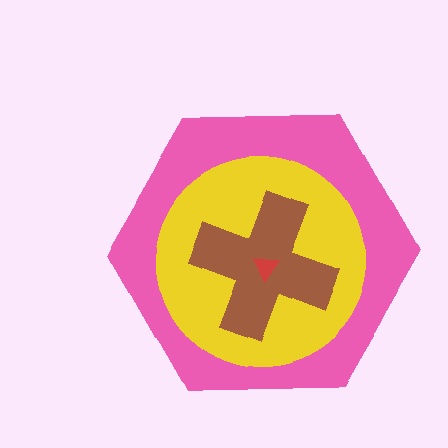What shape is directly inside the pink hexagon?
The yellow circle.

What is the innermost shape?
The red triangle.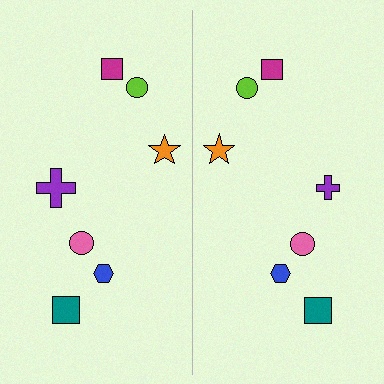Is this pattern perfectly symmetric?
No, the pattern is not perfectly symmetric. The purple cross on the right side has a different size than its mirror counterpart.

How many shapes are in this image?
There are 14 shapes in this image.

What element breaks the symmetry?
The purple cross on the right side has a different size than its mirror counterpart.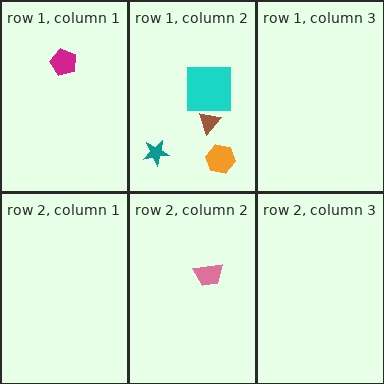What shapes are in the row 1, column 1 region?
The magenta pentagon.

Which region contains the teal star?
The row 1, column 2 region.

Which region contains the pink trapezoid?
The row 2, column 2 region.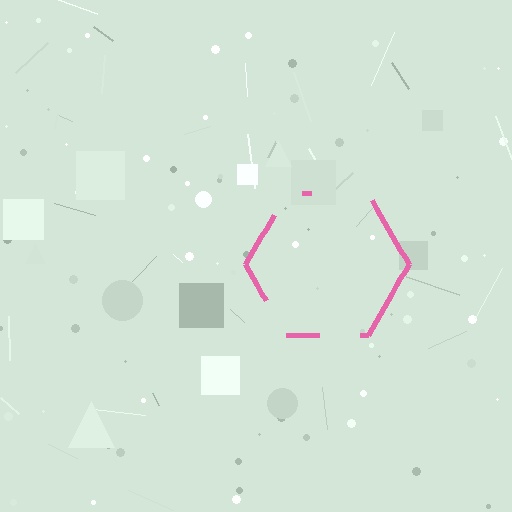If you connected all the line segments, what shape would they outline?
They would outline a hexagon.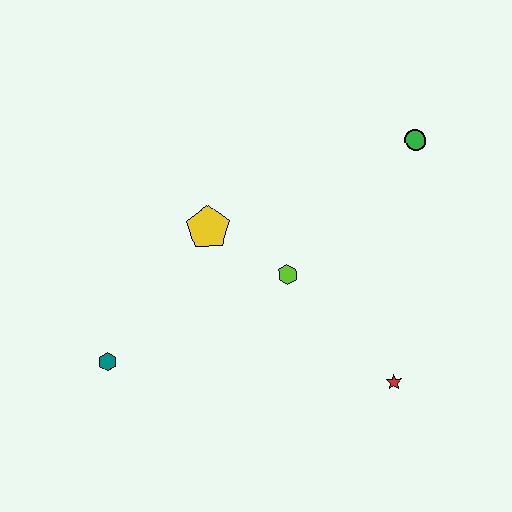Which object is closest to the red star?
The lime hexagon is closest to the red star.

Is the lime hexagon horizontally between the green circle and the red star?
No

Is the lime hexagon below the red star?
No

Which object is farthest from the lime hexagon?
The teal hexagon is farthest from the lime hexagon.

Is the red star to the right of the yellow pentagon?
Yes